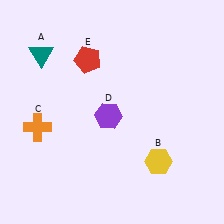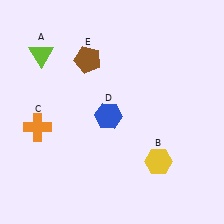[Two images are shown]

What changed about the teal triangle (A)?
In Image 1, A is teal. In Image 2, it changed to lime.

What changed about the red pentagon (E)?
In Image 1, E is red. In Image 2, it changed to brown.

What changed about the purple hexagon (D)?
In Image 1, D is purple. In Image 2, it changed to blue.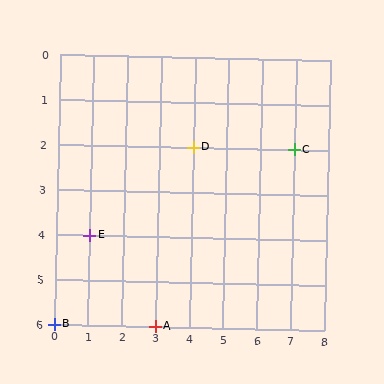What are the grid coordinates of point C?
Point C is at grid coordinates (7, 2).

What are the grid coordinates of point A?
Point A is at grid coordinates (3, 6).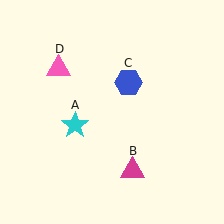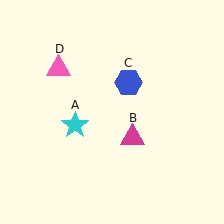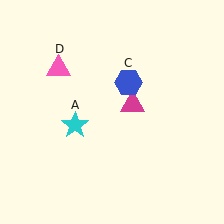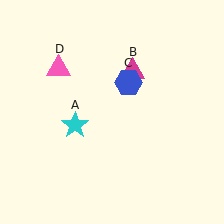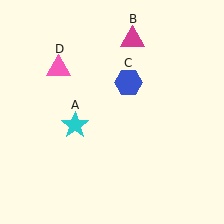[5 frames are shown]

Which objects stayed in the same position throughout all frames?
Cyan star (object A) and blue hexagon (object C) and pink triangle (object D) remained stationary.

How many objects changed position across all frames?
1 object changed position: magenta triangle (object B).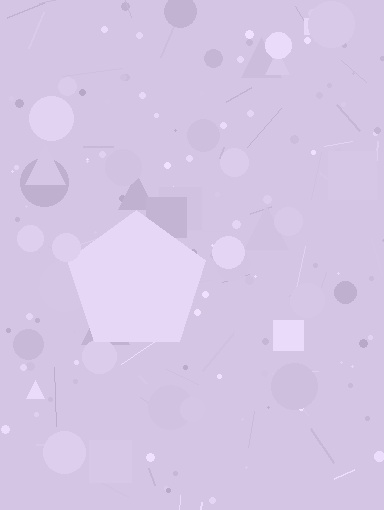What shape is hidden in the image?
A pentagon is hidden in the image.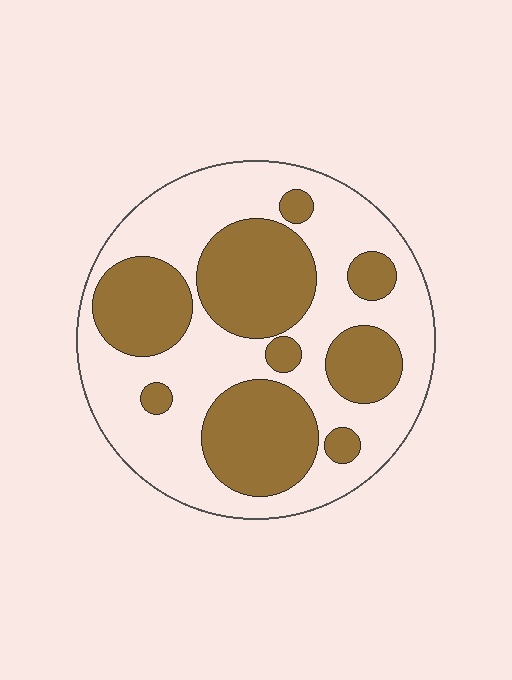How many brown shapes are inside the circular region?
9.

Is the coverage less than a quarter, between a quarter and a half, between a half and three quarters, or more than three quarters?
Between a quarter and a half.